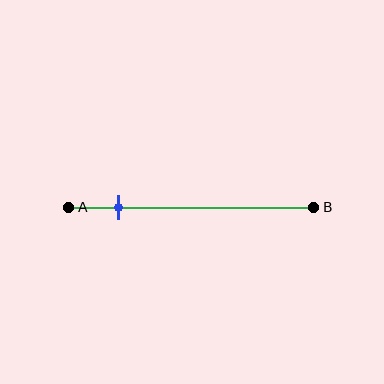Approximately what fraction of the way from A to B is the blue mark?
The blue mark is approximately 20% of the way from A to B.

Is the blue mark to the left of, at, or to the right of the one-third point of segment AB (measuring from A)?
The blue mark is to the left of the one-third point of segment AB.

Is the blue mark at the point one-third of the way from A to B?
No, the mark is at about 20% from A, not at the 33% one-third point.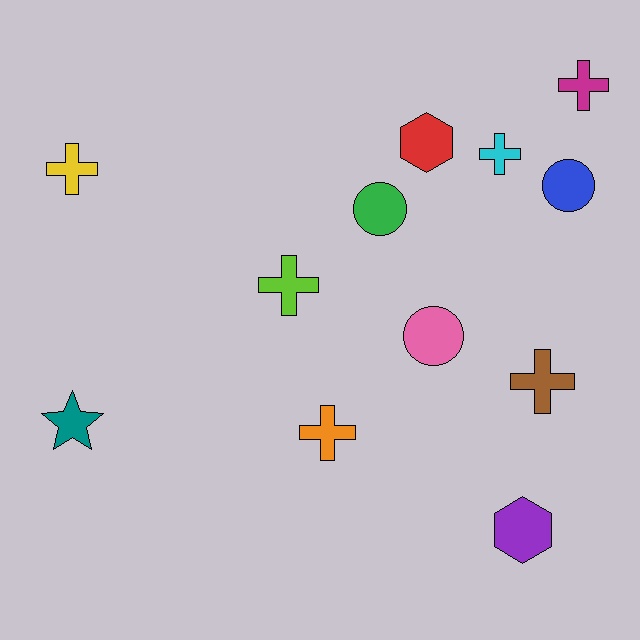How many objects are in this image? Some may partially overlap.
There are 12 objects.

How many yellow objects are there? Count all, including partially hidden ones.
There is 1 yellow object.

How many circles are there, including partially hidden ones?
There are 3 circles.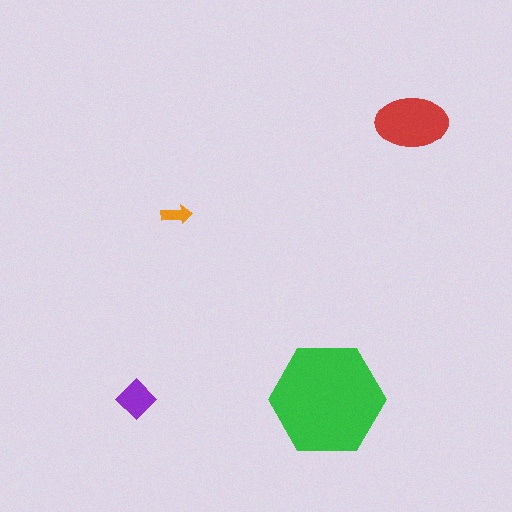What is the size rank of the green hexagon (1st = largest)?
1st.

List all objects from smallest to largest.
The orange arrow, the purple diamond, the red ellipse, the green hexagon.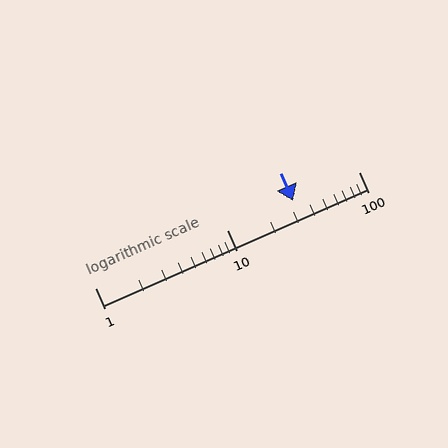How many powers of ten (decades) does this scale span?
The scale spans 2 decades, from 1 to 100.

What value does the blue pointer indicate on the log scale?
The pointer indicates approximately 32.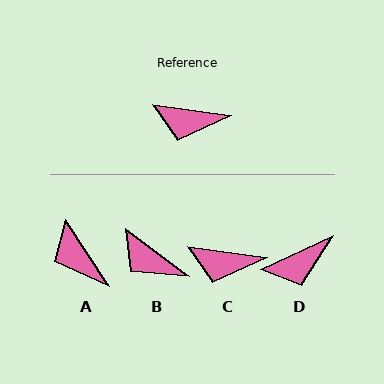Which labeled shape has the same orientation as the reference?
C.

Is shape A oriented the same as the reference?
No, it is off by about 49 degrees.